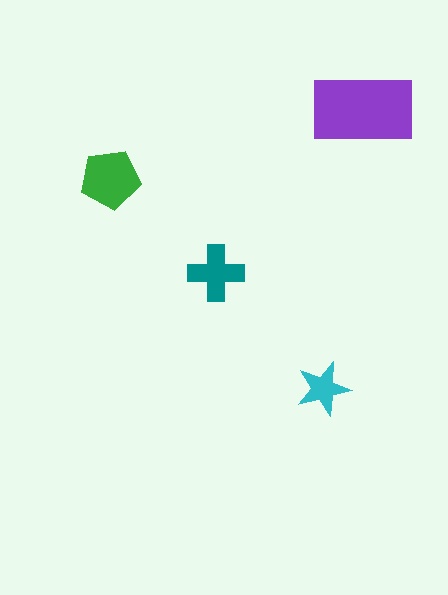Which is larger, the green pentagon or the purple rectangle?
The purple rectangle.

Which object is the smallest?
The cyan star.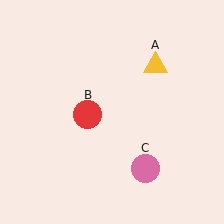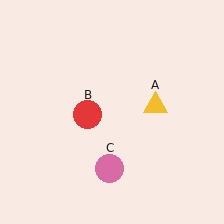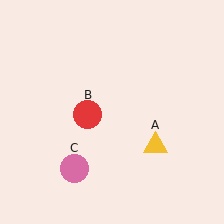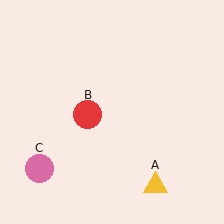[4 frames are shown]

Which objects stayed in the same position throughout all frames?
Red circle (object B) remained stationary.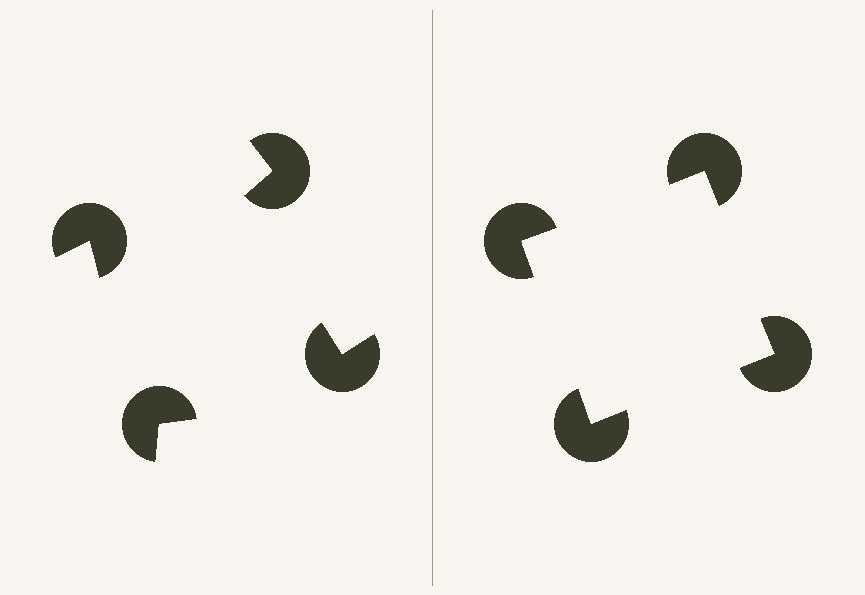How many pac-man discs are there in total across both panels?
8 — 4 on each side.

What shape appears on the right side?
An illusory square.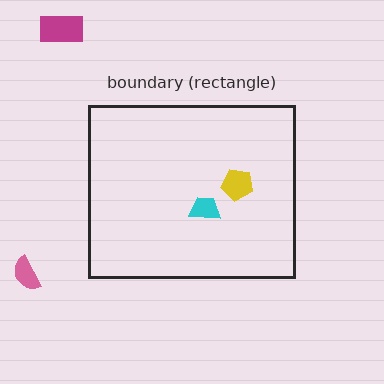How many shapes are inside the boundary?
2 inside, 2 outside.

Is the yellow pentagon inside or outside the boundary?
Inside.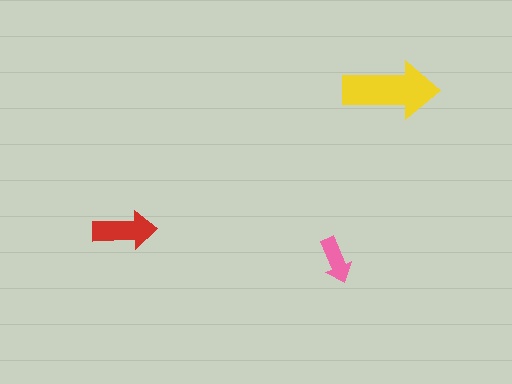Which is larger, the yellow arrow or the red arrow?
The yellow one.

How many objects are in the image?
There are 3 objects in the image.